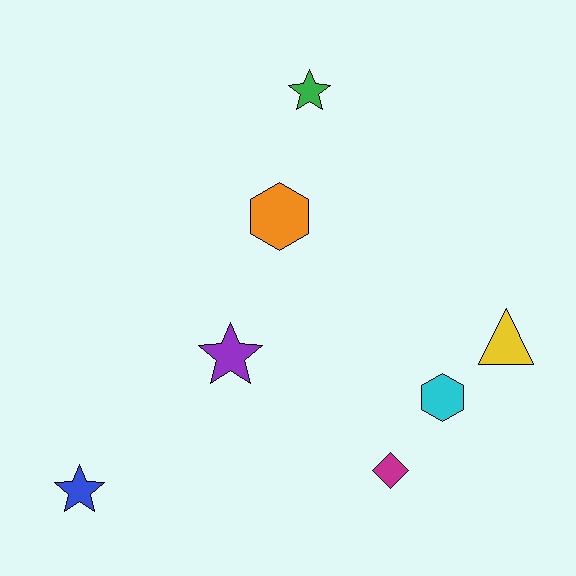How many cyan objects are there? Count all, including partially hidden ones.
There is 1 cyan object.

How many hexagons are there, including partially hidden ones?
There are 2 hexagons.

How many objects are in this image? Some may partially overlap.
There are 7 objects.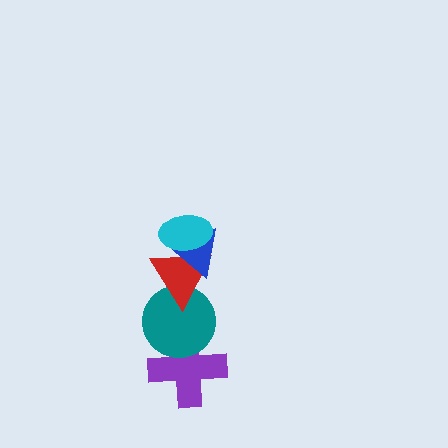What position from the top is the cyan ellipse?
The cyan ellipse is 1st from the top.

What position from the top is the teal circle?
The teal circle is 4th from the top.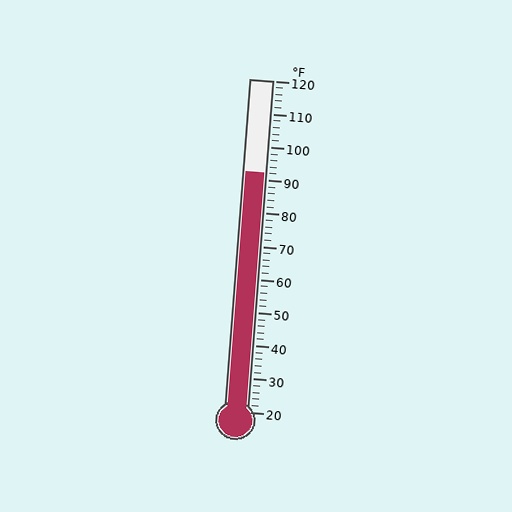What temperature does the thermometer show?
The thermometer shows approximately 92°F.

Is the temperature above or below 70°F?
The temperature is above 70°F.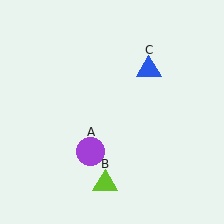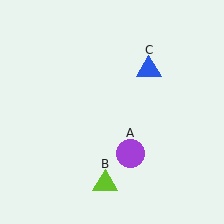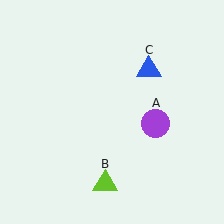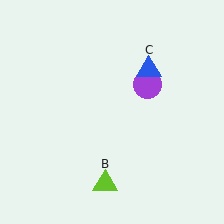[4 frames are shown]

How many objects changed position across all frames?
1 object changed position: purple circle (object A).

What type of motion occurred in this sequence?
The purple circle (object A) rotated counterclockwise around the center of the scene.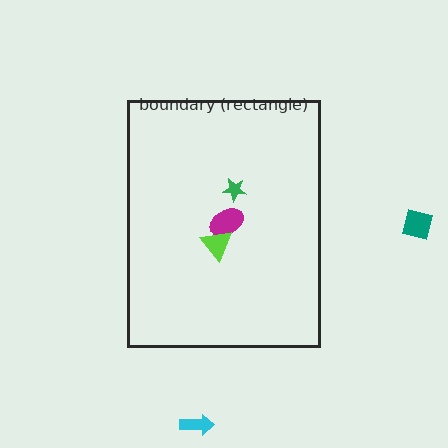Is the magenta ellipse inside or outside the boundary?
Inside.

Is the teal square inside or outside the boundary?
Outside.